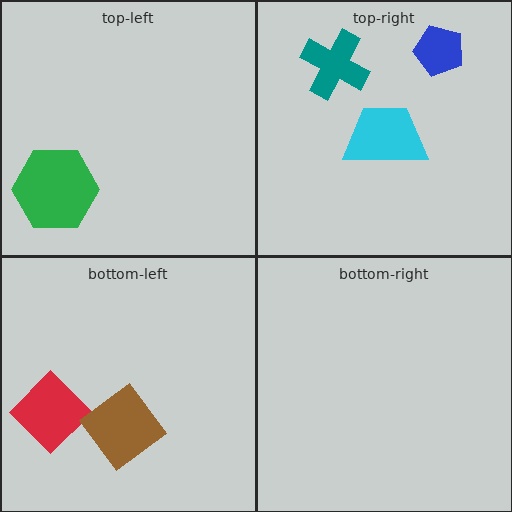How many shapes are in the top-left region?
1.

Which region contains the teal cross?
The top-right region.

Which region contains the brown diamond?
The bottom-left region.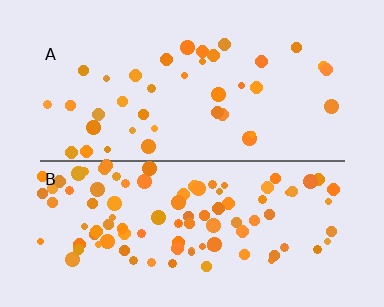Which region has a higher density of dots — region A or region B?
B (the bottom).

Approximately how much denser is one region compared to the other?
Approximately 2.5× — region B over region A.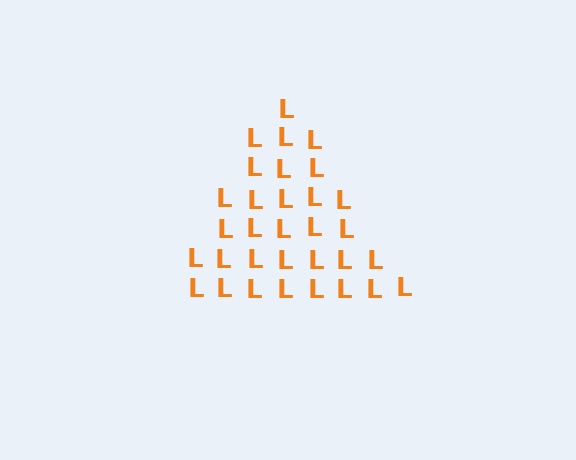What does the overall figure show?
The overall figure shows a triangle.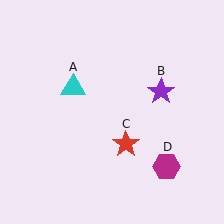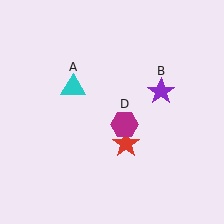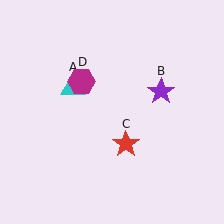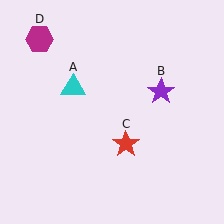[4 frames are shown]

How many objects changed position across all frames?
1 object changed position: magenta hexagon (object D).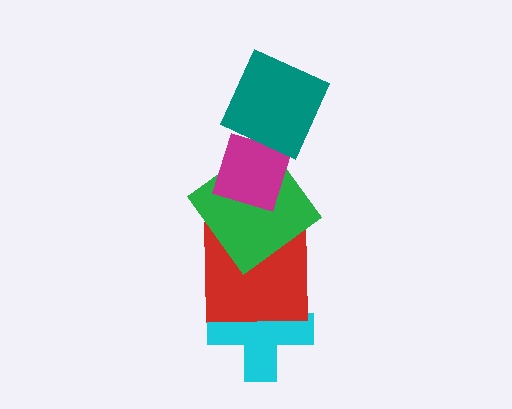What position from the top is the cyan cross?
The cyan cross is 5th from the top.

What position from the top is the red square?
The red square is 4th from the top.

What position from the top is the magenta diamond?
The magenta diamond is 2nd from the top.